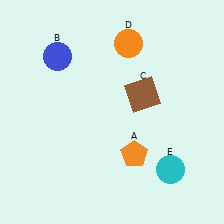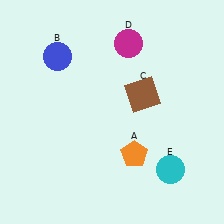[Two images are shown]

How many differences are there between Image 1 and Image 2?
There is 1 difference between the two images.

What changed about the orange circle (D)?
In Image 1, D is orange. In Image 2, it changed to magenta.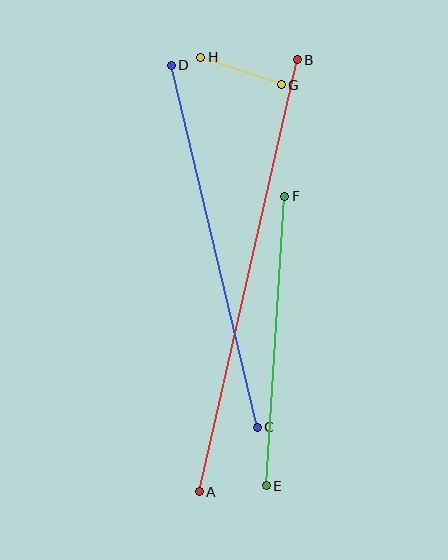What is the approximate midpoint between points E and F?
The midpoint is at approximately (276, 341) pixels.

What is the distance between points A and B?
The distance is approximately 443 pixels.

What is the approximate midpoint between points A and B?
The midpoint is at approximately (248, 276) pixels.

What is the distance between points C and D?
The distance is approximately 372 pixels.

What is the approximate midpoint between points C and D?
The midpoint is at approximately (214, 246) pixels.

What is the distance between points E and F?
The distance is approximately 290 pixels.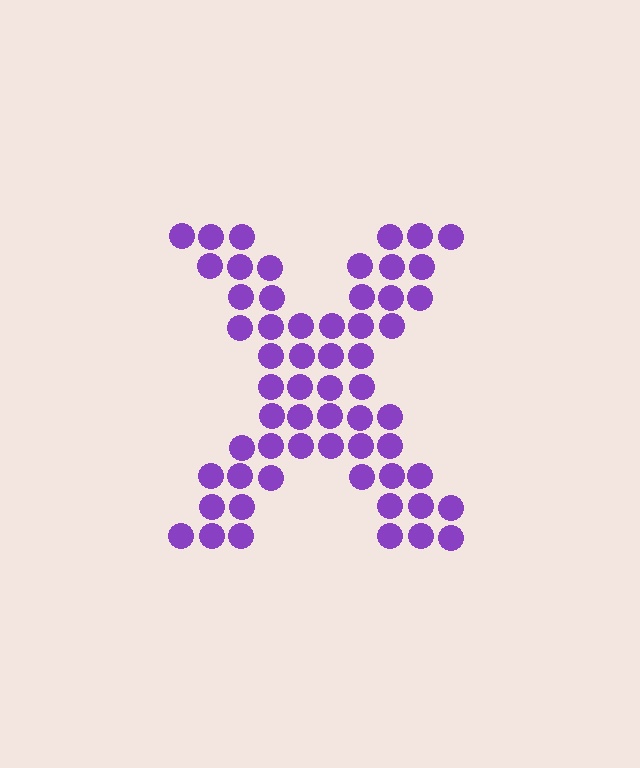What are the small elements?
The small elements are circles.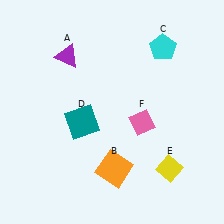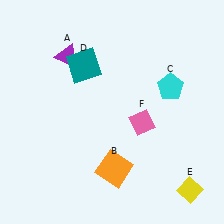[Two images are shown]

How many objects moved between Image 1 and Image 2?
3 objects moved between the two images.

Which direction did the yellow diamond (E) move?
The yellow diamond (E) moved down.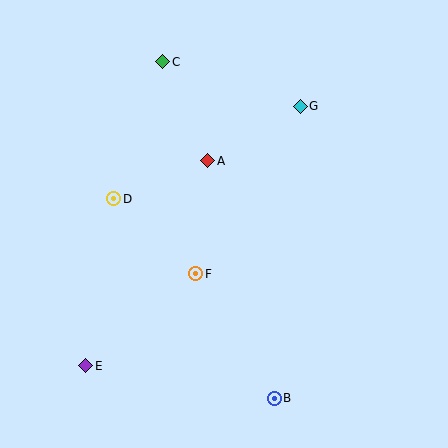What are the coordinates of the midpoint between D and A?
The midpoint between D and A is at (161, 180).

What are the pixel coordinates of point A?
Point A is at (208, 161).